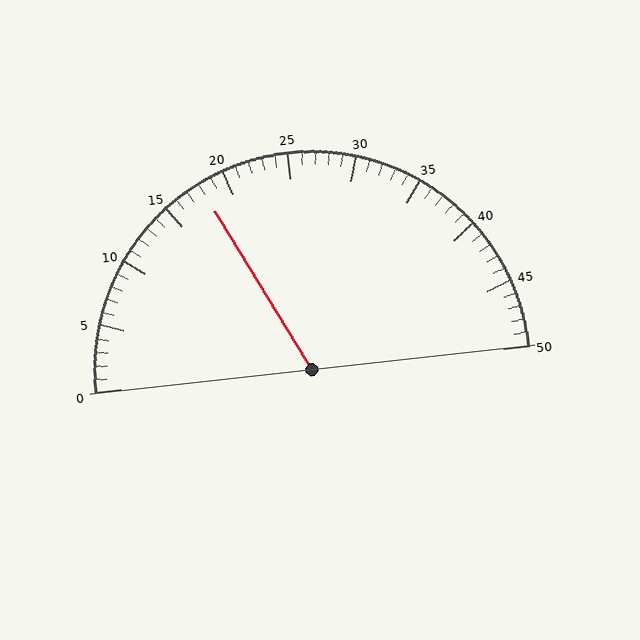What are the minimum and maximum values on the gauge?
The gauge ranges from 0 to 50.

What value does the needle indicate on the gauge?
The needle indicates approximately 18.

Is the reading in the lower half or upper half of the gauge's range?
The reading is in the lower half of the range (0 to 50).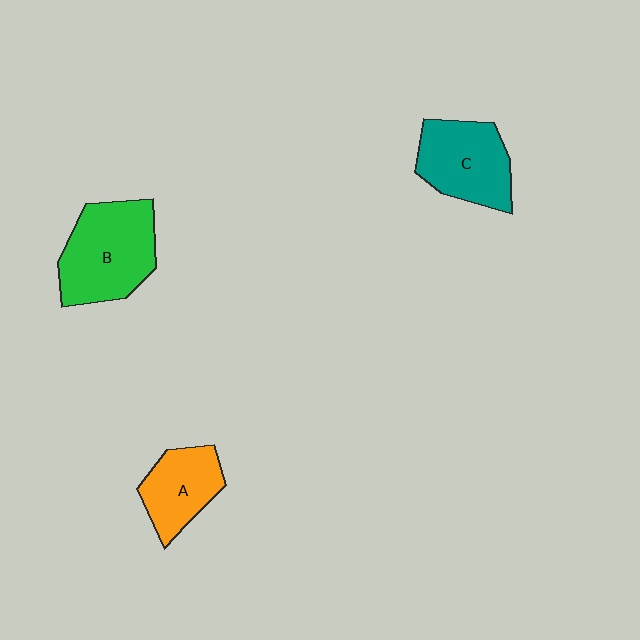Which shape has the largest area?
Shape B (green).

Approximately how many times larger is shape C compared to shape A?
Approximately 1.3 times.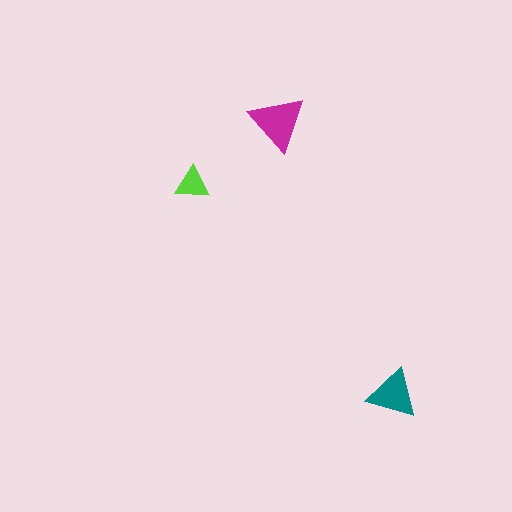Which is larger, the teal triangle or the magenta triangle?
The magenta one.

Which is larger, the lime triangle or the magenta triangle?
The magenta one.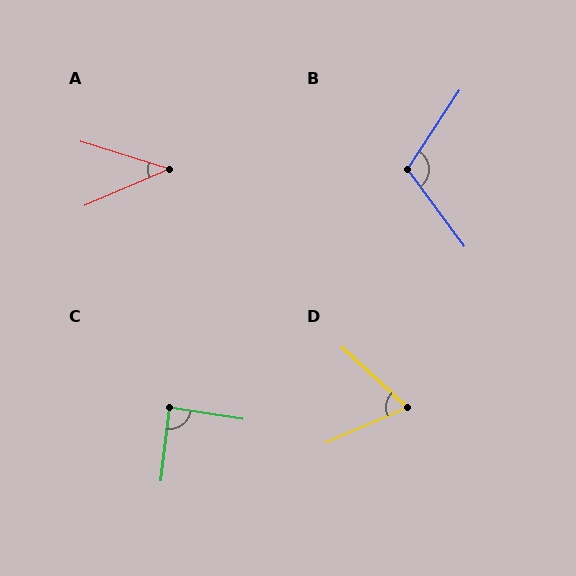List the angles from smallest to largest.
A (40°), D (66°), C (88°), B (110°).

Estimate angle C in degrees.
Approximately 88 degrees.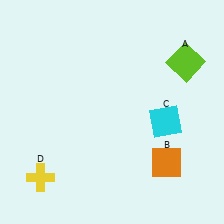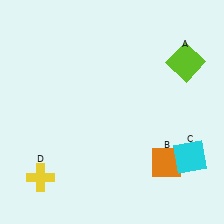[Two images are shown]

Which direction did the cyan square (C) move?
The cyan square (C) moved down.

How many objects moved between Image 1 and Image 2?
1 object moved between the two images.